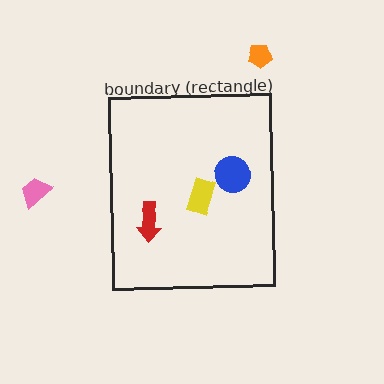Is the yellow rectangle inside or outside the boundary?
Inside.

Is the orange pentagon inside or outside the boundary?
Outside.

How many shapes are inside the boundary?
3 inside, 2 outside.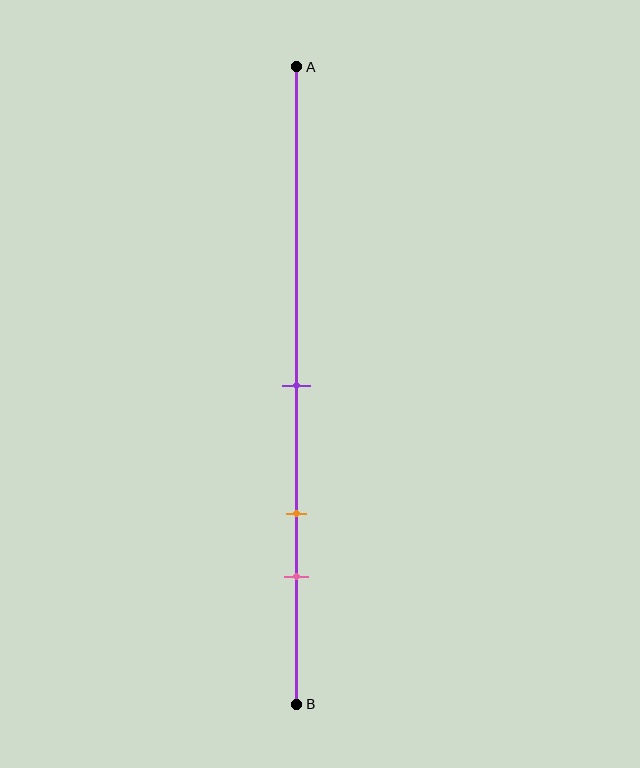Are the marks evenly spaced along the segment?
Yes, the marks are approximately evenly spaced.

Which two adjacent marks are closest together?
The orange and pink marks are the closest adjacent pair.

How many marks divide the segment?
There are 3 marks dividing the segment.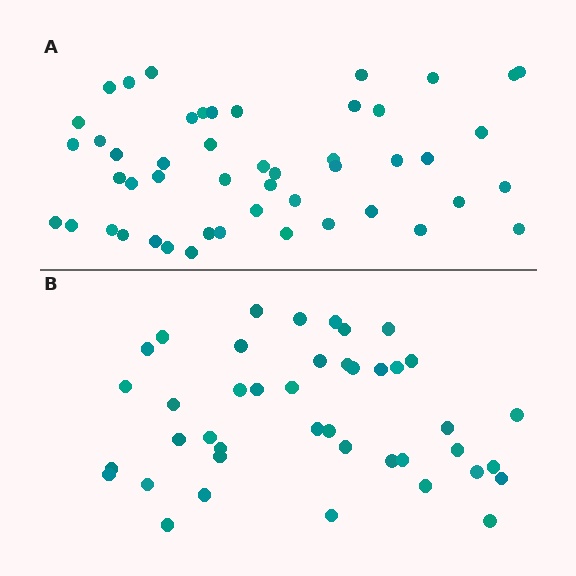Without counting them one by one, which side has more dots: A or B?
Region A (the top region) has more dots.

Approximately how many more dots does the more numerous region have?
Region A has roughly 8 or so more dots than region B.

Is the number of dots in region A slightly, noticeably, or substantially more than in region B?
Region A has only slightly more — the two regions are fairly close. The ratio is roughly 1.2 to 1.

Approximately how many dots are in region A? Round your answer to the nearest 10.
About 50 dots. (The exact count is 49, which rounds to 50.)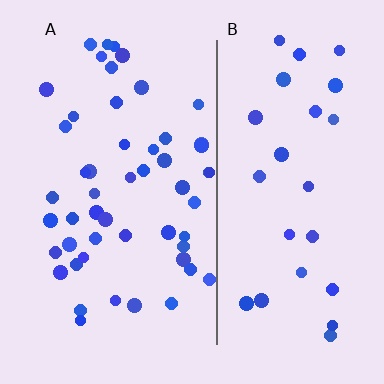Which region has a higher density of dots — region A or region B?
A (the left).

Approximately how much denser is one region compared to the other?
Approximately 1.9× — region A over region B.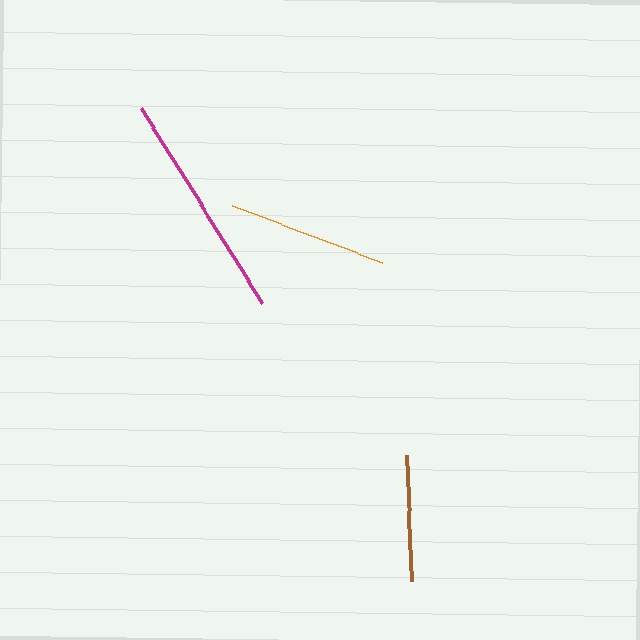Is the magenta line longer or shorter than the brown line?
The magenta line is longer than the brown line.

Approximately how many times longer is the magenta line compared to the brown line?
The magenta line is approximately 1.8 times the length of the brown line.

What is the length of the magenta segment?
The magenta segment is approximately 231 pixels long.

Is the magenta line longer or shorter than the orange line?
The magenta line is longer than the orange line.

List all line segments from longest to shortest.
From longest to shortest: magenta, orange, brown.